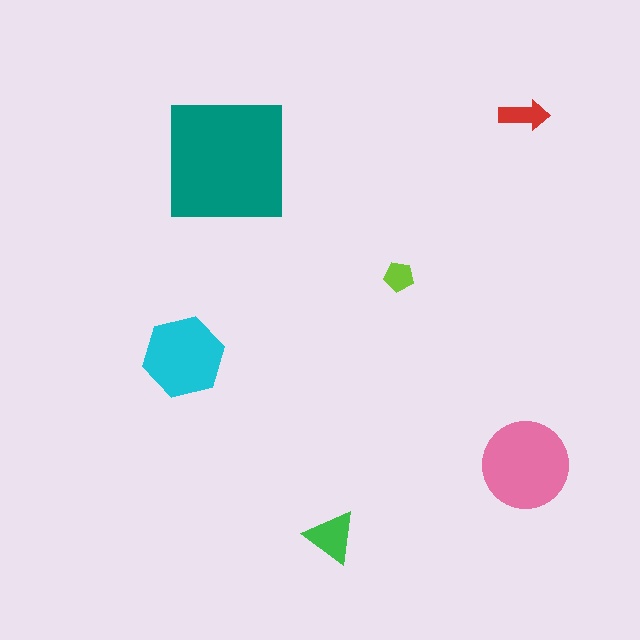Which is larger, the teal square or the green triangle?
The teal square.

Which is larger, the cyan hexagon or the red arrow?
The cyan hexagon.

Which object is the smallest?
The lime pentagon.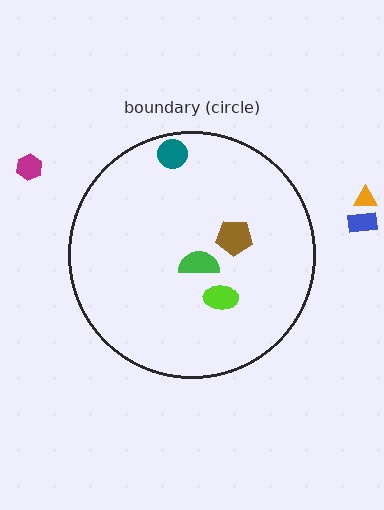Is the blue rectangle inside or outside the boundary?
Outside.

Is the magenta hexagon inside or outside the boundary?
Outside.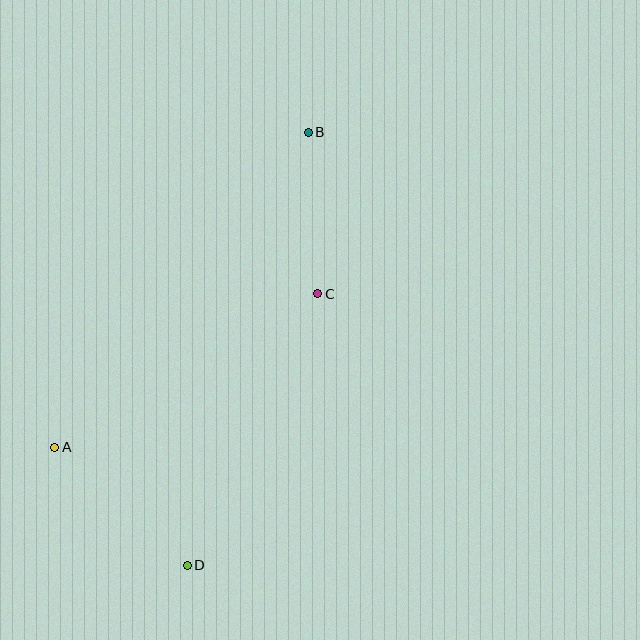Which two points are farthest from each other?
Points B and D are farthest from each other.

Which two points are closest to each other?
Points B and C are closest to each other.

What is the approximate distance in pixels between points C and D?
The distance between C and D is approximately 301 pixels.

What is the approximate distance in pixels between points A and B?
The distance between A and B is approximately 404 pixels.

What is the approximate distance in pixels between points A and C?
The distance between A and C is approximately 305 pixels.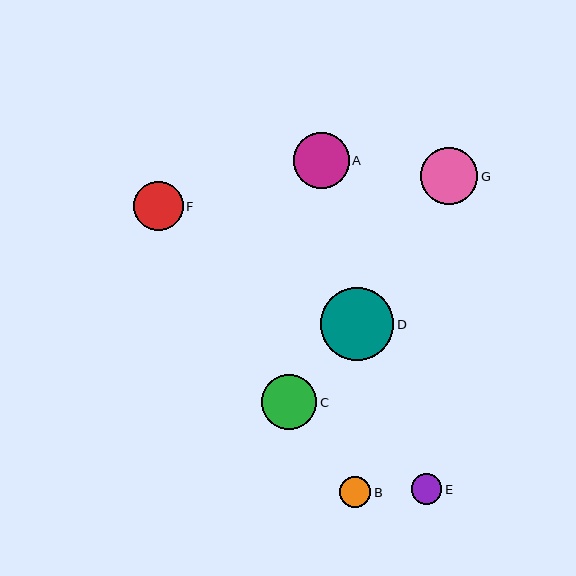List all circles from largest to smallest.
From largest to smallest: D, G, A, C, F, B, E.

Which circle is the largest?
Circle D is the largest with a size of approximately 73 pixels.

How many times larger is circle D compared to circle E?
Circle D is approximately 2.4 times the size of circle E.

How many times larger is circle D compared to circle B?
Circle D is approximately 2.3 times the size of circle B.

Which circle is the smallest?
Circle E is the smallest with a size of approximately 30 pixels.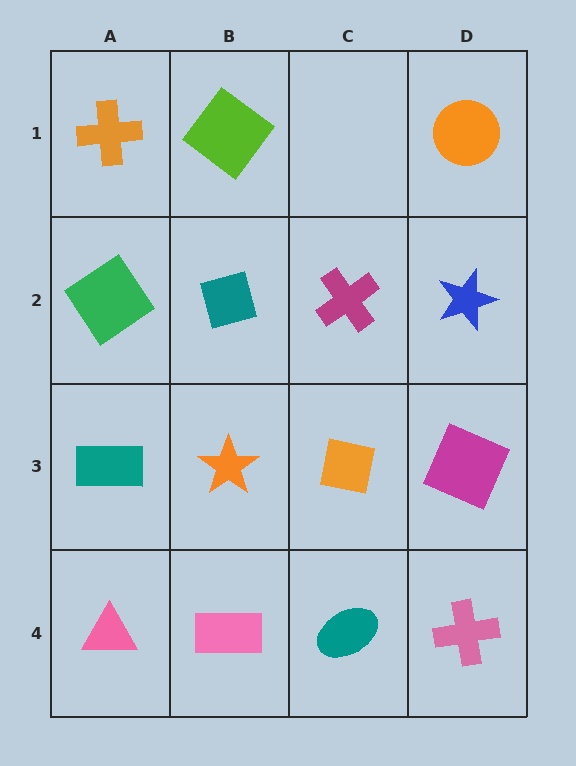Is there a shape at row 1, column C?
No, that cell is empty.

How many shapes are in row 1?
3 shapes.